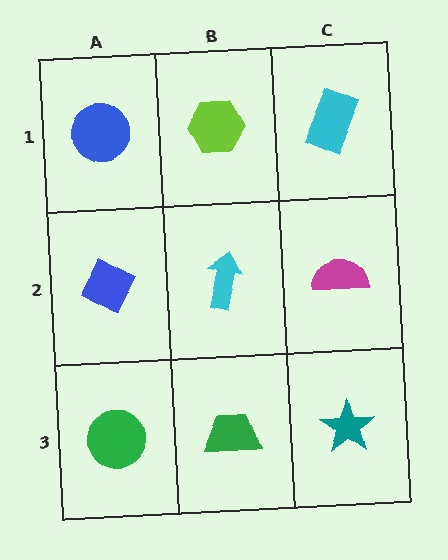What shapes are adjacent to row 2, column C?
A cyan rectangle (row 1, column C), a teal star (row 3, column C), a cyan arrow (row 2, column B).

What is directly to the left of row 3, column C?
A green trapezoid.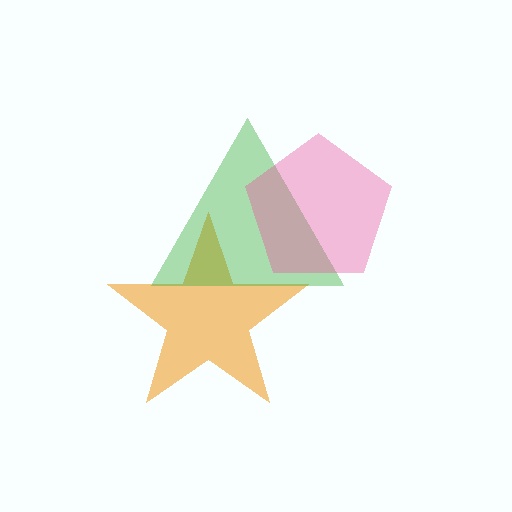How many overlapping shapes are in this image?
There are 3 overlapping shapes in the image.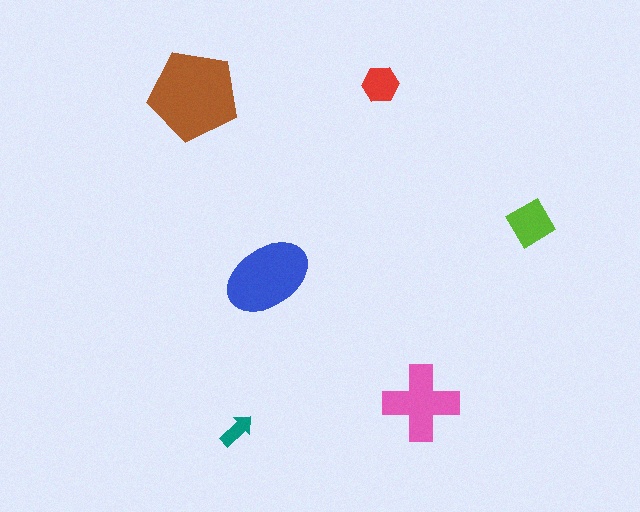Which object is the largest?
The brown pentagon.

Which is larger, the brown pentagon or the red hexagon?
The brown pentagon.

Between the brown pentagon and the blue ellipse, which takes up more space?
The brown pentagon.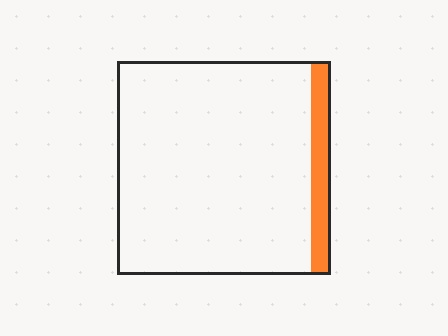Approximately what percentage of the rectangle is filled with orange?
Approximately 10%.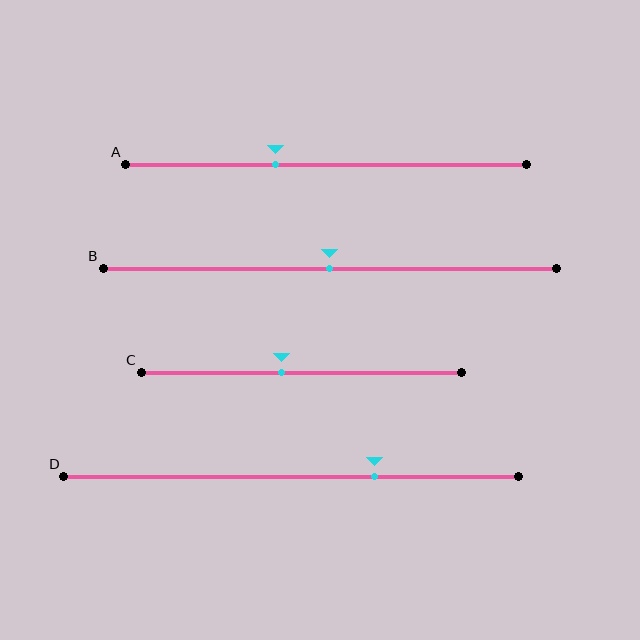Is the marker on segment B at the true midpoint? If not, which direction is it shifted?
Yes, the marker on segment B is at the true midpoint.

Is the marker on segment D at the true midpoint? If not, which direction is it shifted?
No, the marker on segment D is shifted to the right by about 18% of the segment length.